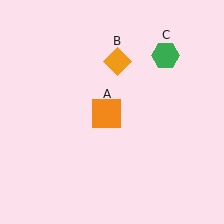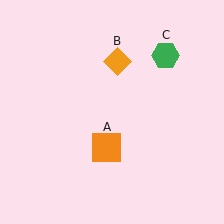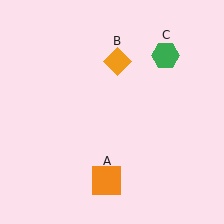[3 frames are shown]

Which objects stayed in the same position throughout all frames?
Orange diamond (object B) and green hexagon (object C) remained stationary.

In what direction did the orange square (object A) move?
The orange square (object A) moved down.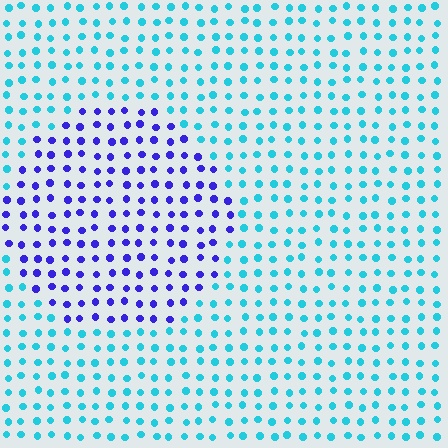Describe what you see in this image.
The image is filled with small cyan elements in a uniform arrangement. A circle-shaped region is visible where the elements are tinted to a slightly different hue, forming a subtle color boundary.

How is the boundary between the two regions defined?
The boundary is defined purely by a slight shift in hue (about 61 degrees). Spacing, size, and orientation are identical on both sides.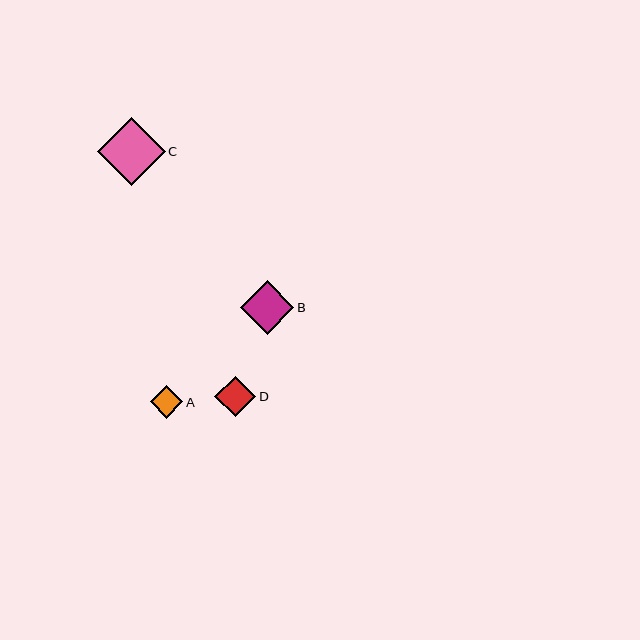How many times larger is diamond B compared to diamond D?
Diamond B is approximately 1.3 times the size of diamond D.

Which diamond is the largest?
Diamond C is the largest with a size of approximately 68 pixels.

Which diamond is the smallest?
Diamond A is the smallest with a size of approximately 32 pixels.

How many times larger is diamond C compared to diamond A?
Diamond C is approximately 2.1 times the size of diamond A.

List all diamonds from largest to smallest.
From largest to smallest: C, B, D, A.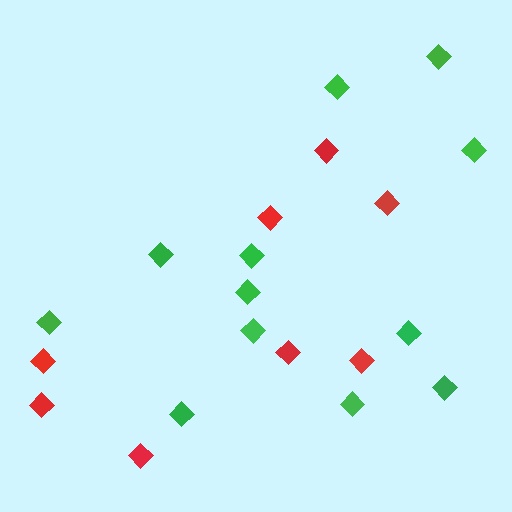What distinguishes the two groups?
There are 2 groups: one group of red diamonds (8) and one group of green diamonds (12).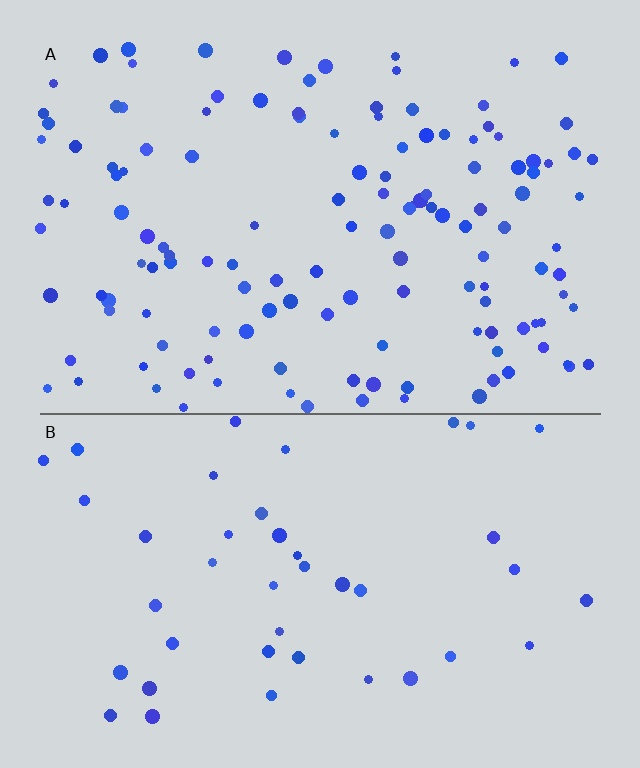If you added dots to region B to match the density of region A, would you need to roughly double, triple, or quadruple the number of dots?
Approximately triple.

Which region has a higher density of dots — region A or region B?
A (the top).